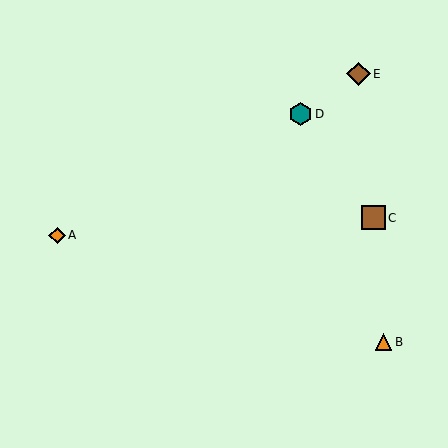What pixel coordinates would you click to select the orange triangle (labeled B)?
Click at (384, 342) to select the orange triangle B.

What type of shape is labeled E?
Shape E is a brown diamond.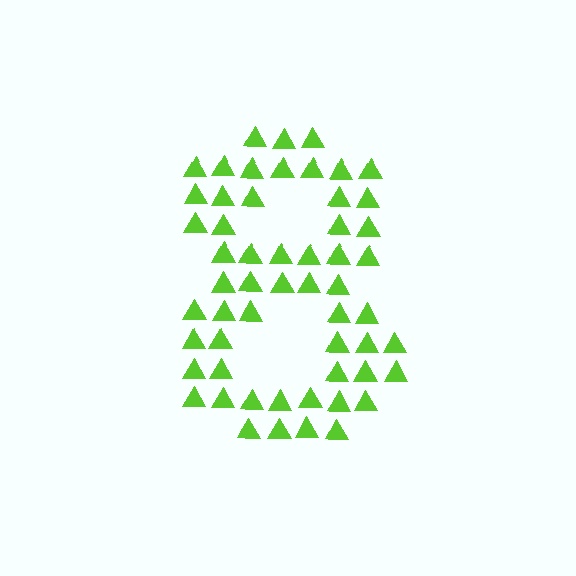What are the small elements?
The small elements are triangles.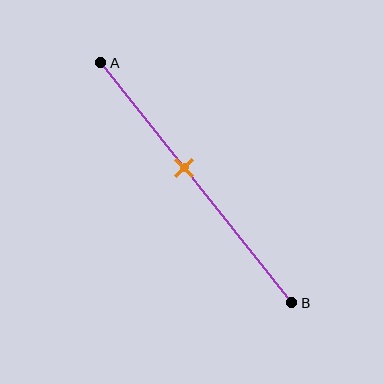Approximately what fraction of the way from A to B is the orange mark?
The orange mark is approximately 45% of the way from A to B.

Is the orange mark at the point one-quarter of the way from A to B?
No, the mark is at about 45% from A, not at the 25% one-quarter point.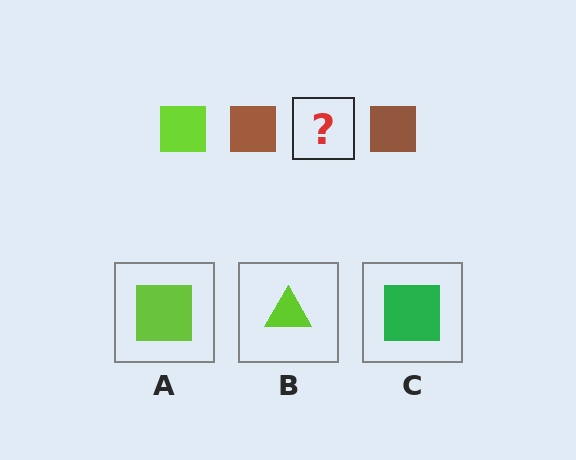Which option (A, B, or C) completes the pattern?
A.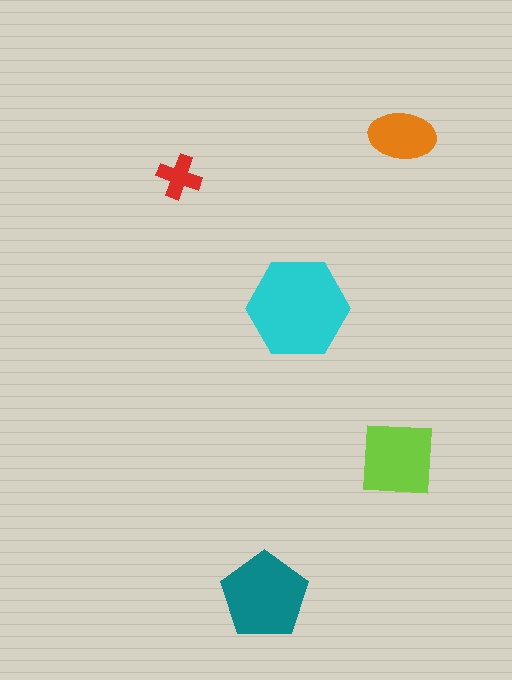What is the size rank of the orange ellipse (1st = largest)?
4th.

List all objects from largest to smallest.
The cyan hexagon, the teal pentagon, the lime square, the orange ellipse, the red cross.